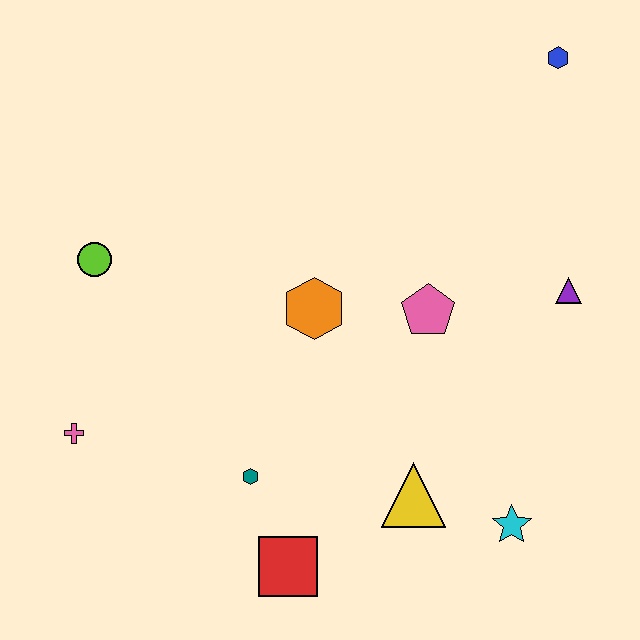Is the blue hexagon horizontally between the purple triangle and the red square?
Yes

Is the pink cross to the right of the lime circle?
No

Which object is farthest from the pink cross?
The blue hexagon is farthest from the pink cross.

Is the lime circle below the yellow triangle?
No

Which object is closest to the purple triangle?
The pink pentagon is closest to the purple triangle.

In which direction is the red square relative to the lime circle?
The red square is below the lime circle.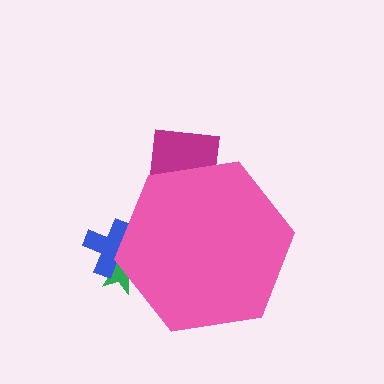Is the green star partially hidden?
Yes, the green star is partially hidden behind the pink hexagon.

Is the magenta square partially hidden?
Yes, the magenta square is partially hidden behind the pink hexagon.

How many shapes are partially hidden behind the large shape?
3 shapes are partially hidden.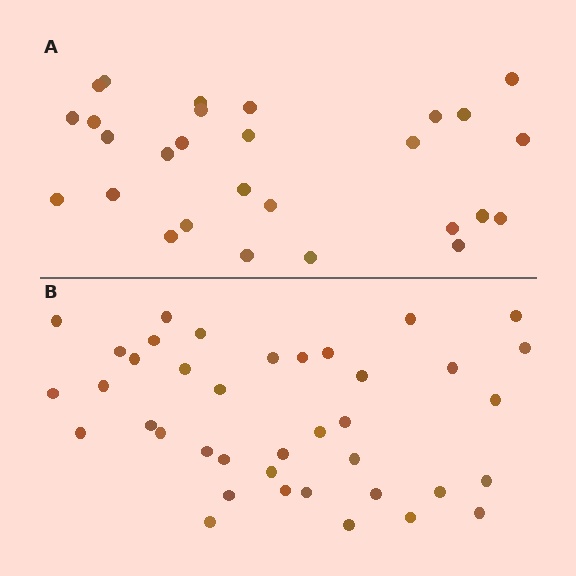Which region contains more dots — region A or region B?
Region B (the bottom region) has more dots.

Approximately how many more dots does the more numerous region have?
Region B has roughly 12 or so more dots than region A.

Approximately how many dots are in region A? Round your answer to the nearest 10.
About 30 dots. (The exact count is 28, which rounds to 30.)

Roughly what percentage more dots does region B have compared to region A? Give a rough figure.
About 40% more.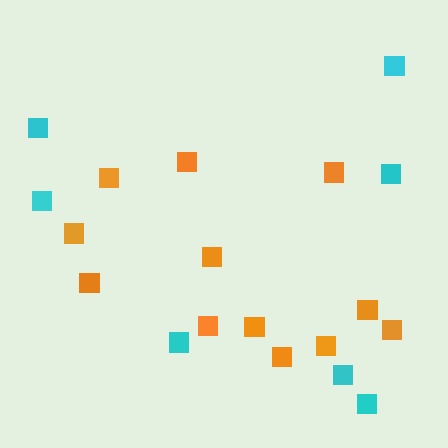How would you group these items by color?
There are 2 groups: one group of orange squares (12) and one group of cyan squares (7).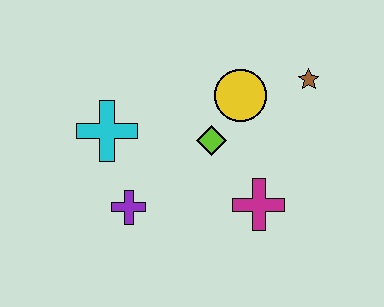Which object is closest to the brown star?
The yellow circle is closest to the brown star.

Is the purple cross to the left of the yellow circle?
Yes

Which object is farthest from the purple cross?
The brown star is farthest from the purple cross.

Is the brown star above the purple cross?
Yes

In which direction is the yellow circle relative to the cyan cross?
The yellow circle is to the right of the cyan cross.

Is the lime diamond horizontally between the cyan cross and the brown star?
Yes